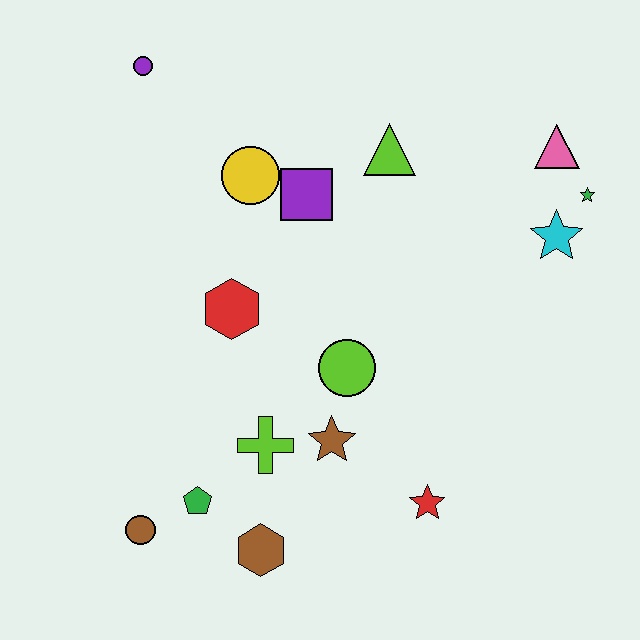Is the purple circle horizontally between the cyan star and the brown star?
No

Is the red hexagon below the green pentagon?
No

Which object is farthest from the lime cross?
The pink triangle is farthest from the lime cross.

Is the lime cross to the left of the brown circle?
No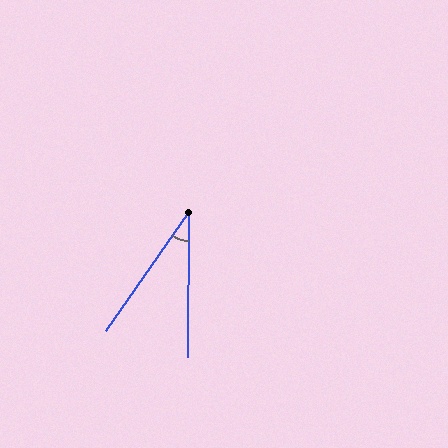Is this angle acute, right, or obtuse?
It is acute.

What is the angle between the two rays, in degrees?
Approximately 35 degrees.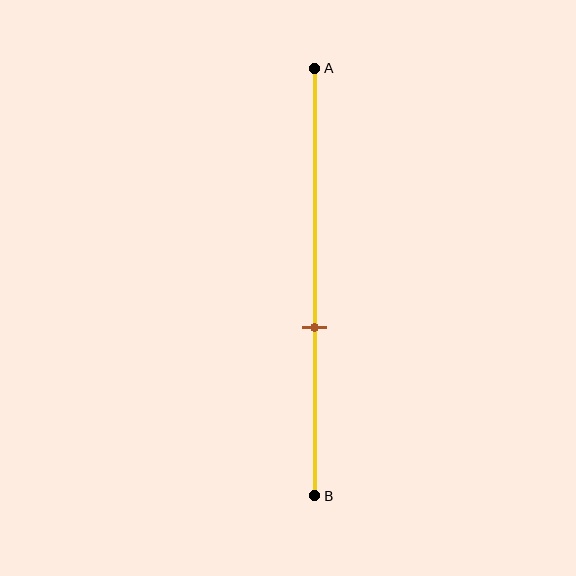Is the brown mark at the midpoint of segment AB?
No, the mark is at about 60% from A, not at the 50% midpoint.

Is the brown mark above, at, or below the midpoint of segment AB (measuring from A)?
The brown mark is below the midpoint of segment AB.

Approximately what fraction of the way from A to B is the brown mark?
The brown mark is approximately 60% of the way from A to B.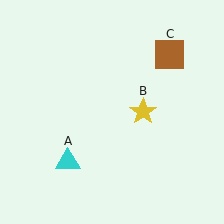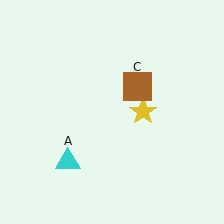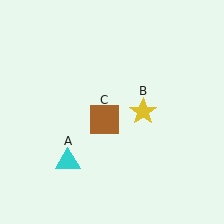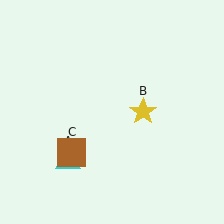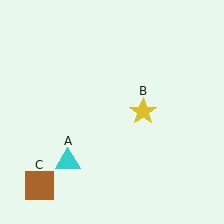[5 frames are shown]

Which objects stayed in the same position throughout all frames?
Cyan triangle (object A) and yellow star (object B) remained stationary.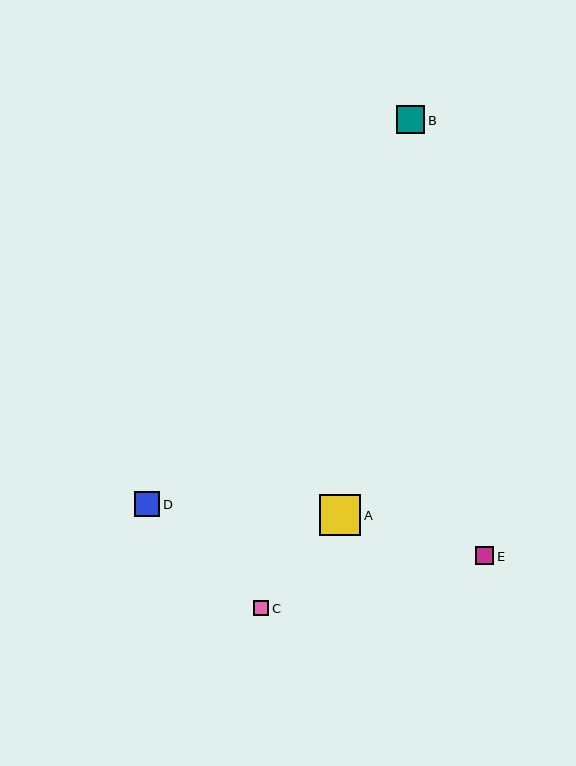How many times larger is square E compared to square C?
Square E is approximately 1.2 times the size of square C.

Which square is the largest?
Square A is the largest with a size of approximately 42 pixels.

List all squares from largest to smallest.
From largest to smallest: A, B, D, E, C.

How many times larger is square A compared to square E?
Square A is approximately 2.3 times the size of square E.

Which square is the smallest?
Square C is the smallest with a size of approximately 16 pixels.